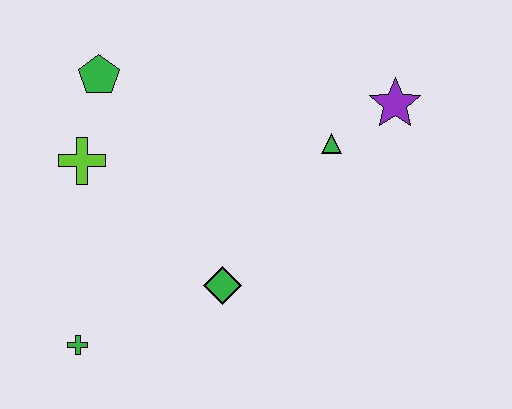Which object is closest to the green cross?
The green diamond is closest to the green cross.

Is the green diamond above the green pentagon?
No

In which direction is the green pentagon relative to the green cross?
The green pentagon is above the green cross.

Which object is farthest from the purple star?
The green cross is farthest from the purple star.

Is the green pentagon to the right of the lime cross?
Yes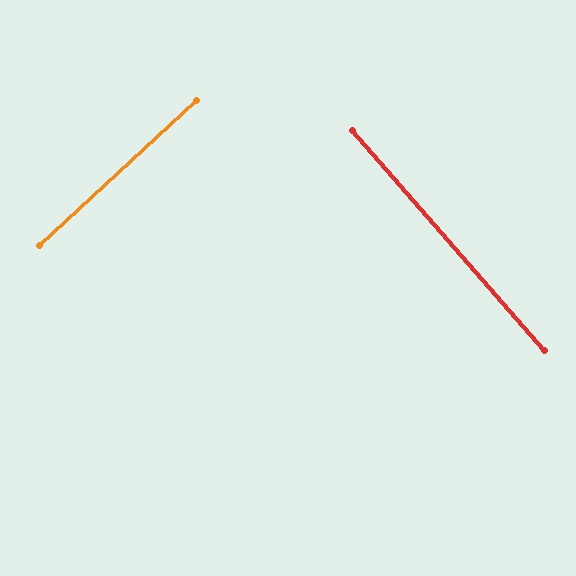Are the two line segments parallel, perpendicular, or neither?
Perpendicular — they meet at approximately 88°.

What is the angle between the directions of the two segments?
Approximately 88 degrees.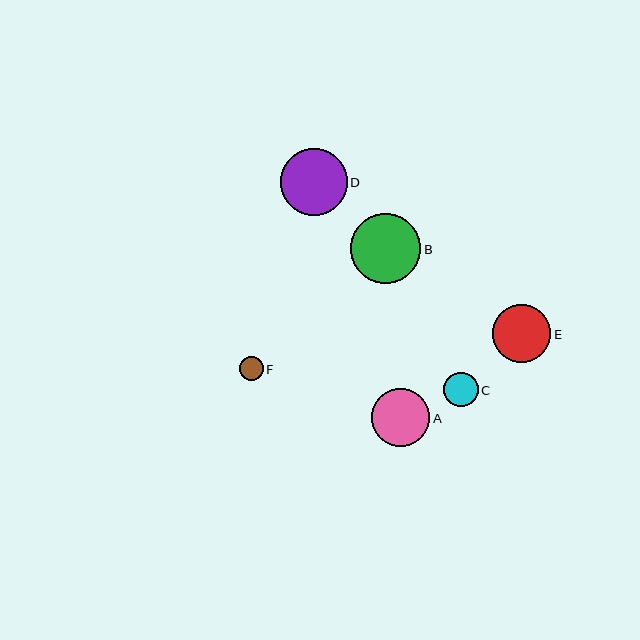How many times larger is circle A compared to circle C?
Circle A is approximately 1.7 times the size of circle C.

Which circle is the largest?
Circle B is the largest with a size of approximately 70 pixels.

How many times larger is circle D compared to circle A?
Circle D is approximately 1.2 times the size of circle A.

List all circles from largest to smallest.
From largest to smallest: B, D, A, E, C, F.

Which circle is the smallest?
Circle F is the smallest with a size of approximately 24 pixels.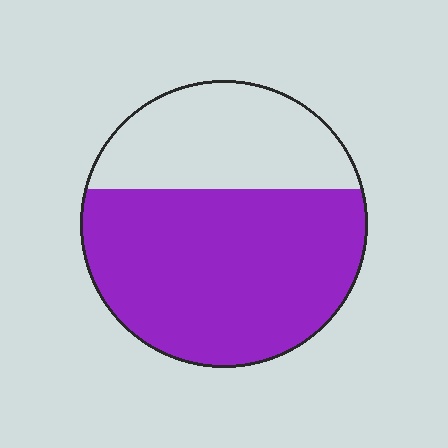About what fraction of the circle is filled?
About two thirds (2/3).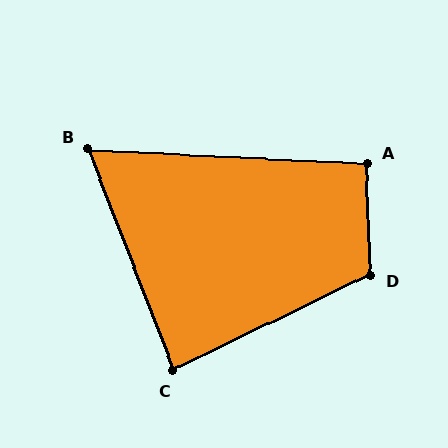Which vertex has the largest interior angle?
D, at approximately 114 degrees.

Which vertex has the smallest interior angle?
B, at approximately 66 degrees.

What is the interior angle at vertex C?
Approximately 85 degrees (approximately right).